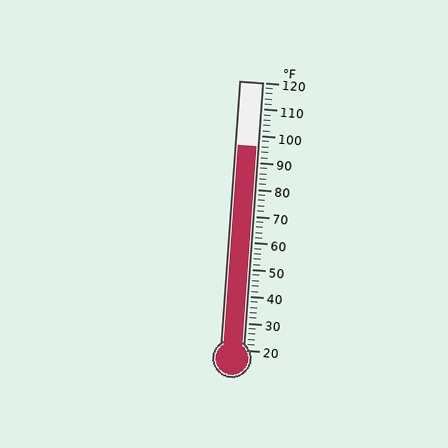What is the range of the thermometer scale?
The thermometer scale ranges from 20°F to 120°F.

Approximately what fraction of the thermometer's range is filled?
The thermometer is filled to approximately 75% of its range.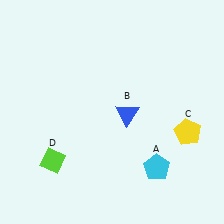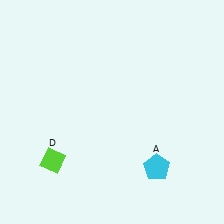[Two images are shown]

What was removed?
The blue triangle (B), the yellow pentagon (C) were removed in Image 2.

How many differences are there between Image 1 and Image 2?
There are 2 differences between the two images.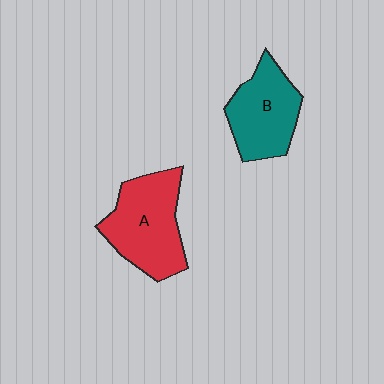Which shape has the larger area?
Shape A (red).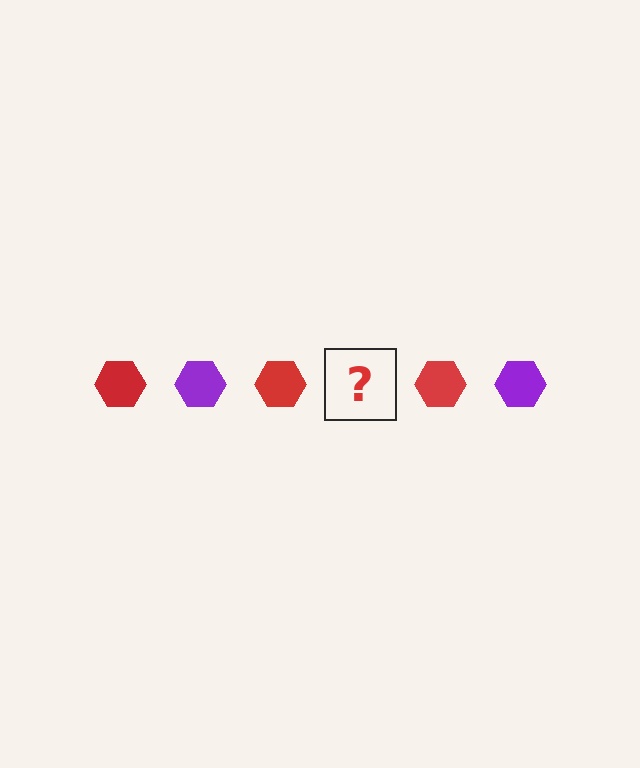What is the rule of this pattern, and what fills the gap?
The rule is that the pattern cycles through red, purple hexagons. The gap should be filled with a purple hexagon.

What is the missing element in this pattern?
The missing element is a purple hexagon.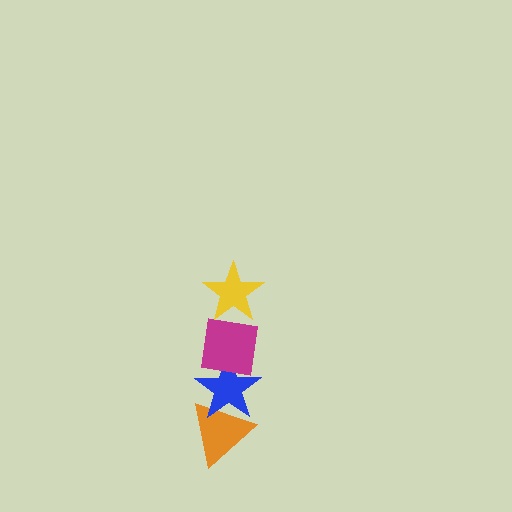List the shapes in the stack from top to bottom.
From top to bottom: the yellow star, the magenta square, the blue star, the orange triangle.